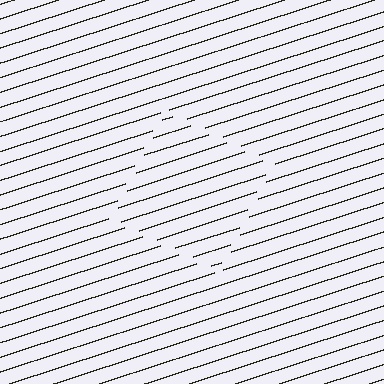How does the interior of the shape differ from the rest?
The interior of the shape contains the same grating, shifted by half a period — the contour is defined by the phase discontinuity where line-ends from the inner and outer gratings abut.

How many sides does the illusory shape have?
4 sides — the line-ends trace a square.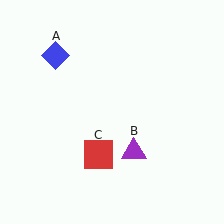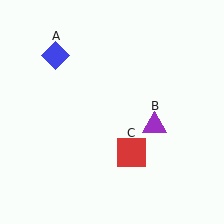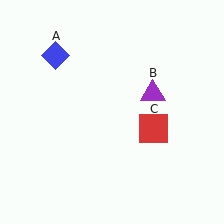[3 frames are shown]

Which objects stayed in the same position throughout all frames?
Blue diamond (object A) remained stationary.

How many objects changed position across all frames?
2 objects changed position: purple triangle (object B), red square (object C).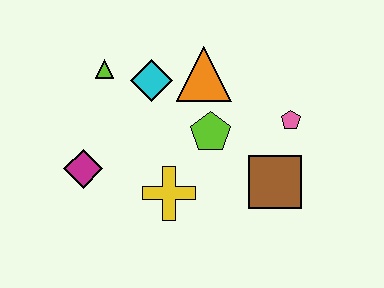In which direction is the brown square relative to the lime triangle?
The brown square is to the right of the lime triangle.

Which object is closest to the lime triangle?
The cyan diamond is closest to the lime triangle.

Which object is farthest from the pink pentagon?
The magenta diamond is farthest from the pink pentagon.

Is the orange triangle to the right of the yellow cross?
Yes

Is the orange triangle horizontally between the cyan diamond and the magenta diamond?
No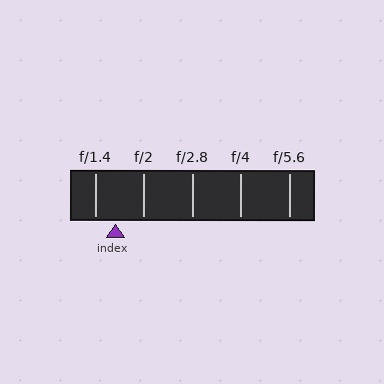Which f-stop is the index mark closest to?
The index mark is closest to f/1.4.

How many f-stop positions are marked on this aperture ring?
There are 5 f-stop positions marked.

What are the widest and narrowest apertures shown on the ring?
The widest aperture shown is f/1.4 and the narrowest is f/5.6.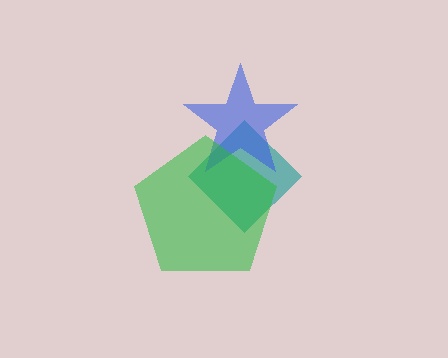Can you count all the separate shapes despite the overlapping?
Yes, there are 3 separate shapes.